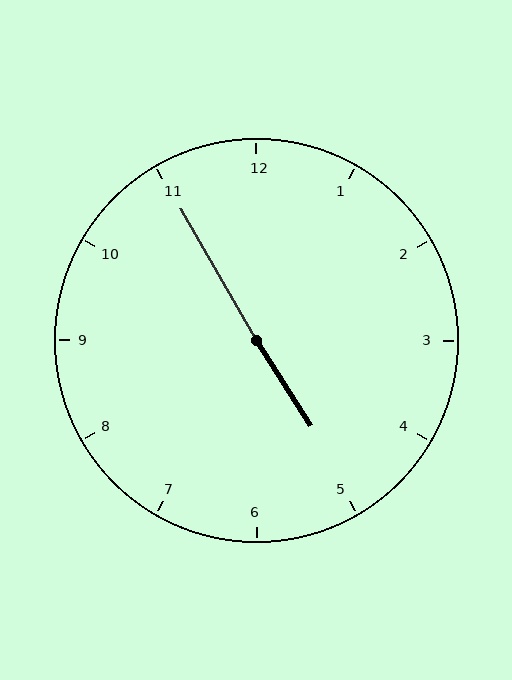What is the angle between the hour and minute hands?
Approximately 178 degrees.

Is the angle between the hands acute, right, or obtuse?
It is obtuse.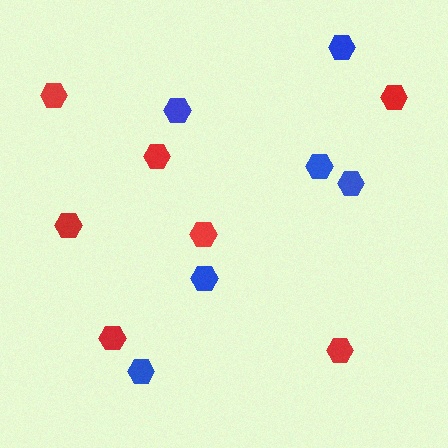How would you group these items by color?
There are 2 groups: one group of blue hexagons (6) and one group of red hexagons (7).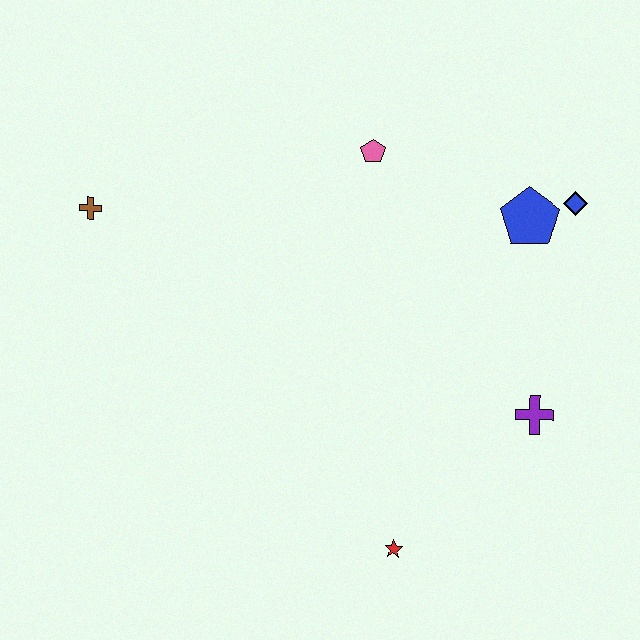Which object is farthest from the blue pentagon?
The brown cross is farthest from the blue pentagon.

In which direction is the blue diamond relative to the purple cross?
The blue diamond is above the purple cross.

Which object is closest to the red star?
The purple cross is closest to the red star.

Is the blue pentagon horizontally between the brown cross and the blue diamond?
Yes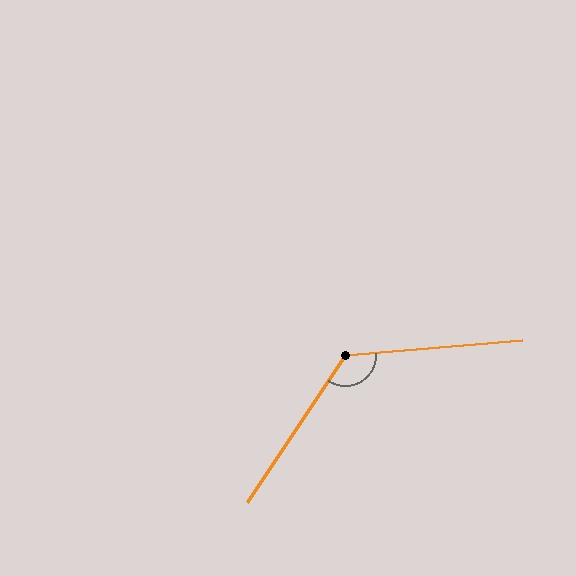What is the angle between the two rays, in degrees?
Approximately 128 degrees.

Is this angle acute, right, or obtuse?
It is obtuse.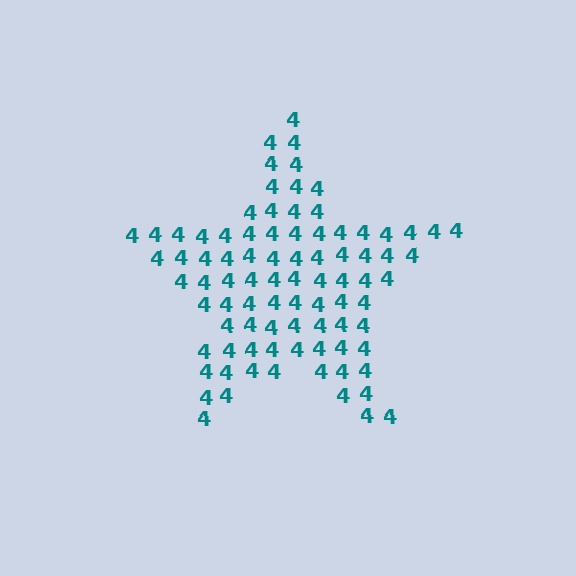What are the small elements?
The small elements are digit 4's.